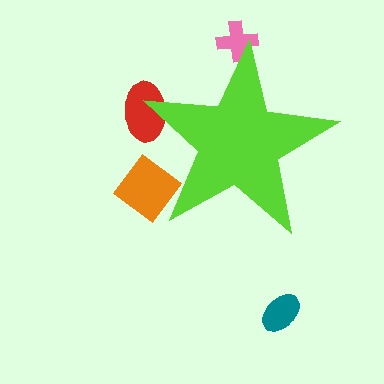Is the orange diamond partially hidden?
Yes, the orange diamond is partially hidden behind the lime star.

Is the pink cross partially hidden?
Yes, the pink cross is partially hidden behind the lime star.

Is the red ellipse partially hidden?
Yes, the red ellipse is partially hidden behind the lime star.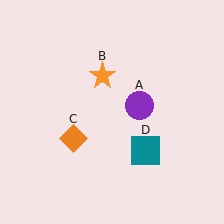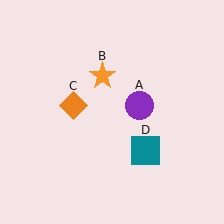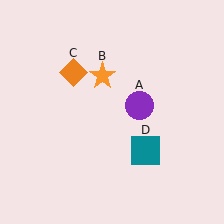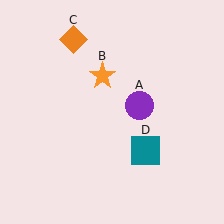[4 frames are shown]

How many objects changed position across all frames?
1 object changed position: orange diamond (object C).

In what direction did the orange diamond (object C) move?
The orange diamond (object C) moved up.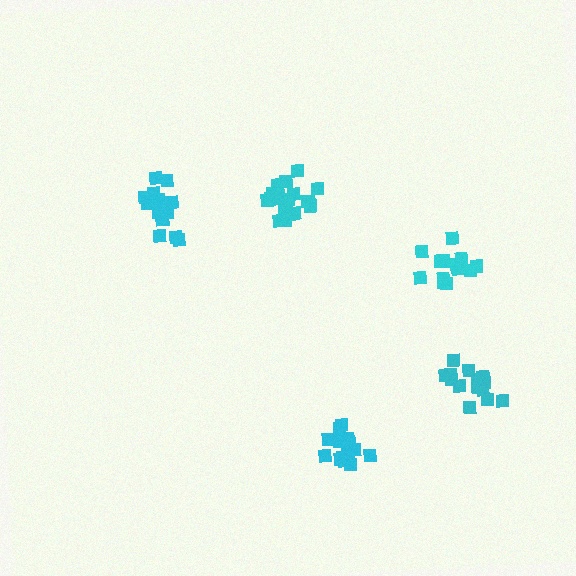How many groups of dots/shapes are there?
There are 5 groups.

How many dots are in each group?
Group 1: 17 dots, Group 2: 14 dots, Group 3: 15 dots, Group 4: 14 dots, Group 5: 20 dots (80 total).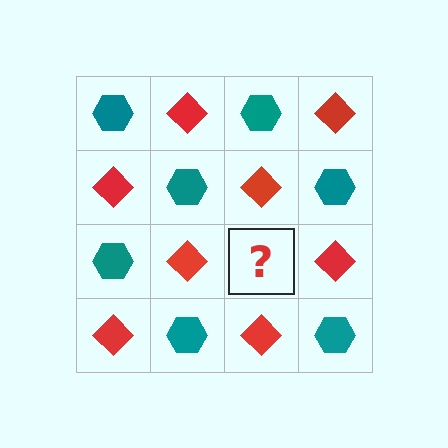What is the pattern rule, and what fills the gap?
The rule is that it alternates teal hexagon and red diamond in a checkerboard pattern. The gap should be filled with a teal hexagon.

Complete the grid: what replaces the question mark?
The question mark should be replaced with a teal hexagon.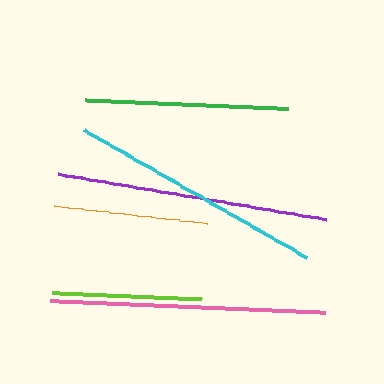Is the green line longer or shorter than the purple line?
The purple line is longer than the green line.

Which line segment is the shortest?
The lime line is the shortest at approximately 150 pixels.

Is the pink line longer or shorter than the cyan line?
The pink line is longer than the cyan line.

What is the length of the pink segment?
The pink segment is approximately 275 pixels long.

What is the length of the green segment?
The green segment is approximately 203 pixels long.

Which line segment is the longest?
The pink line is the longest at approximately 275 pixels.